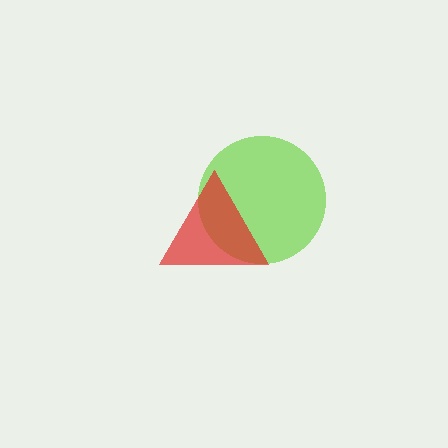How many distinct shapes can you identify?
There are 2 distinct shapes: a lime circle, a red triangle.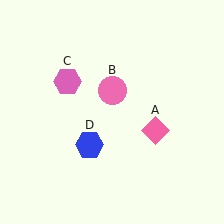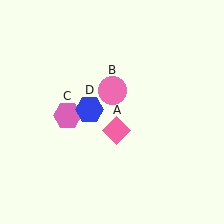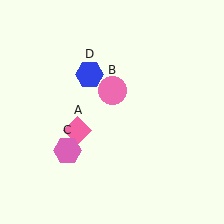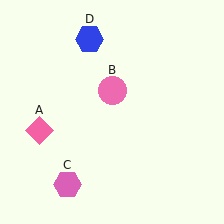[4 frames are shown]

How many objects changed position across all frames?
3 objects changed position: pink diamond (object A), pink hexagon (object C), blue hexagon (object D).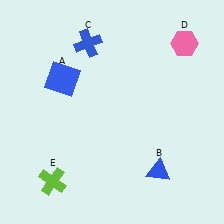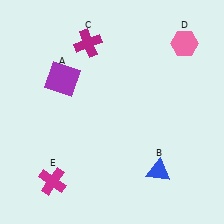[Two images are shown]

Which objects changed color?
A changed from blue to purple. C changed from blue to magenta. E changed from lime to magenta.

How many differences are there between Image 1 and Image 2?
There are 3 differences between the two images.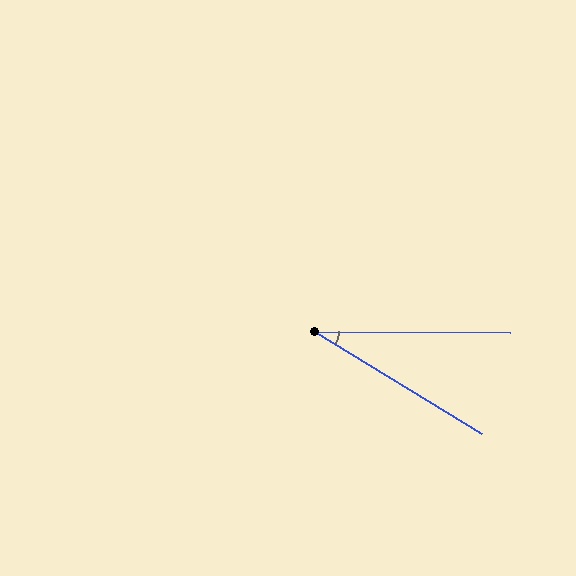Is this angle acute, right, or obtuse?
It is acute.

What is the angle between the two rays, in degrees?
Approximately 31 degrees.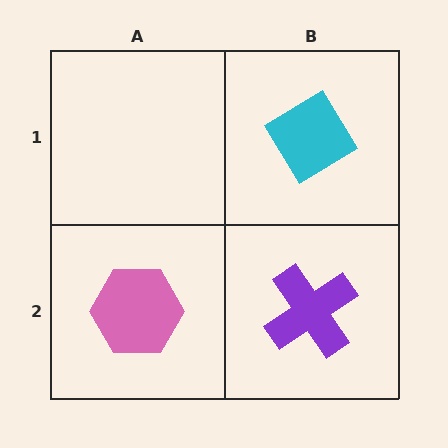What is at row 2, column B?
A purple cross.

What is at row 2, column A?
A pink hexagon.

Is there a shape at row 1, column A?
No, that cell is empty.